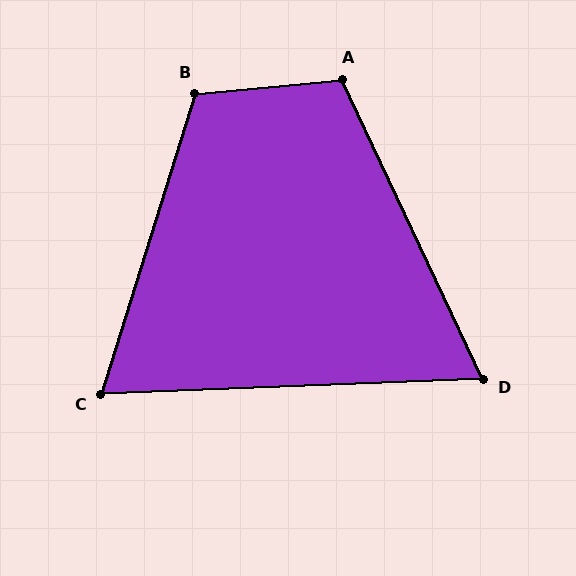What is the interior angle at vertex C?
Approximately 70 degrees (acute).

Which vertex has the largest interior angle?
B, at approximately 113 degrees.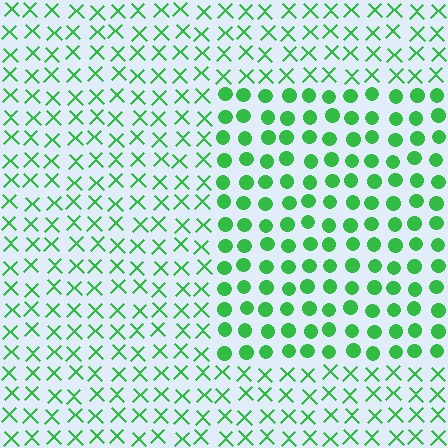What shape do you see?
I see a rectangle.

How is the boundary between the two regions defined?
The boundary is defined by a change in element shape: circles inside vs. X marks outside. All elements share the same color and spacing.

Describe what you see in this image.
The image is filled with small green elements arranged in a uniform grid. A rectangle-shaped region contains circles, while the surrounding area contains X marks. The boundary is defined purely by the change in element shape.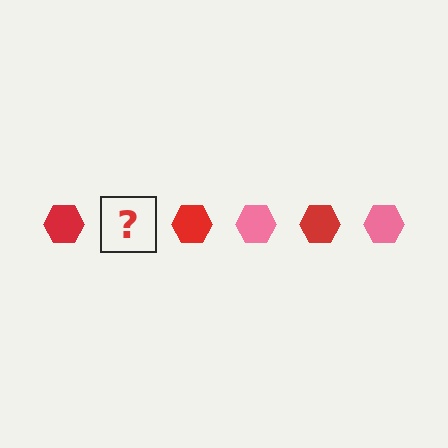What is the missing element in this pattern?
The missing element is a pink hexagon.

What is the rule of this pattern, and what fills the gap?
The rule is that the pattern cycles through red, pink hexagons. The gap should be filled with a pink hexagon.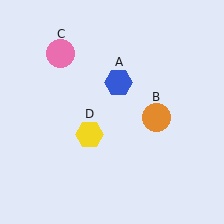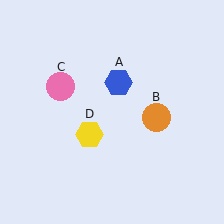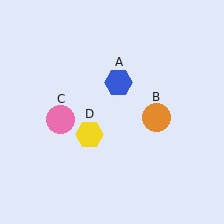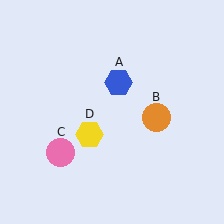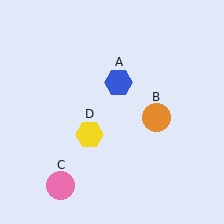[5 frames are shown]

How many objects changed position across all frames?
1 object changed position: pink circle (object C).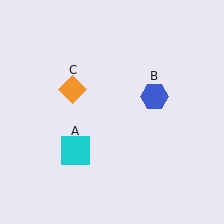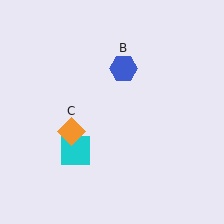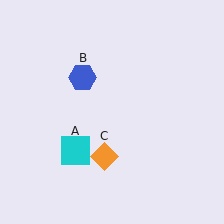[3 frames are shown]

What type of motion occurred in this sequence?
The blue hexagon (object B), orange diamond (object C) rotated counterclockwise around the center of the scene.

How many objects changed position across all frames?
2 objects changed position: blue hexagon (object B), orange diamond (object C).